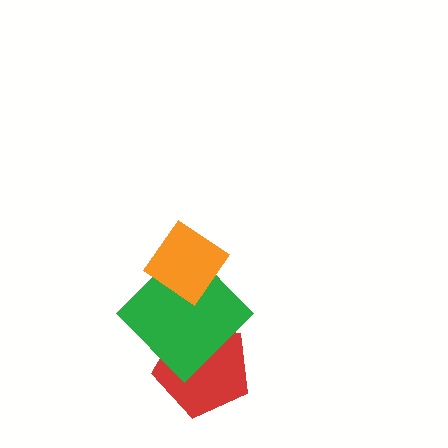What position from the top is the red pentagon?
The red pentagon is 3rd from the top.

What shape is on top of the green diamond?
The orange diamond is on top of the green diamond.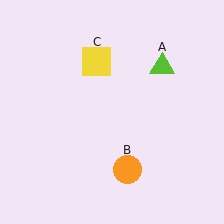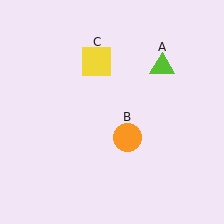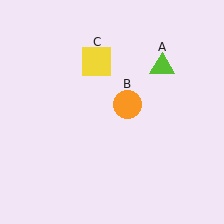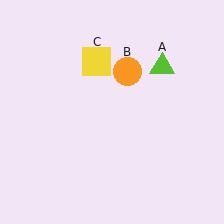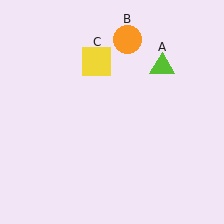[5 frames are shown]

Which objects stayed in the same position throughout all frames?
Lime triangle (object A) and yellow square (object C) remained stationary.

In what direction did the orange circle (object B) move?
The orange circle (object B) moved up.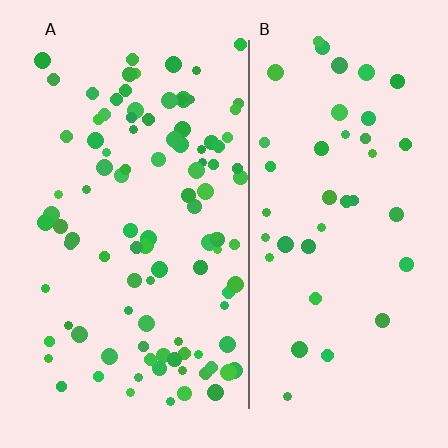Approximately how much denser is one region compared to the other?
Approximately 2.4× — region A over region B.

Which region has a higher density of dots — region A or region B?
A (the left).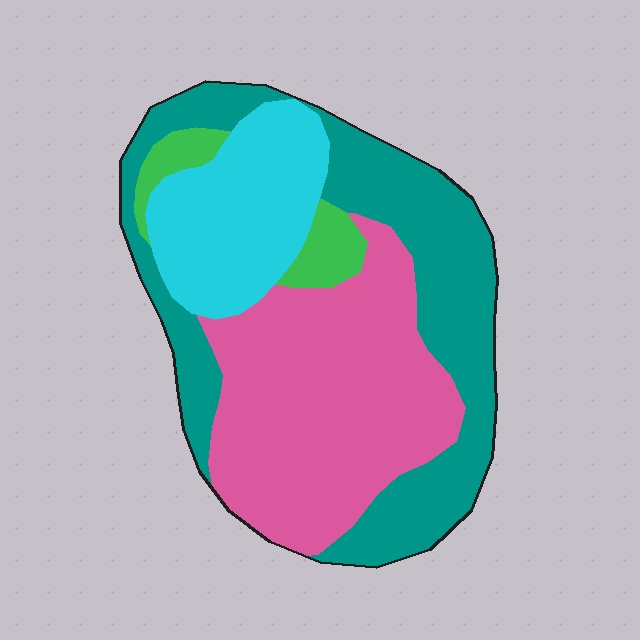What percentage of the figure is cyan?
Cyan covers about 20% of the figure.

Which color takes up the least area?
Green, at roughly 5%.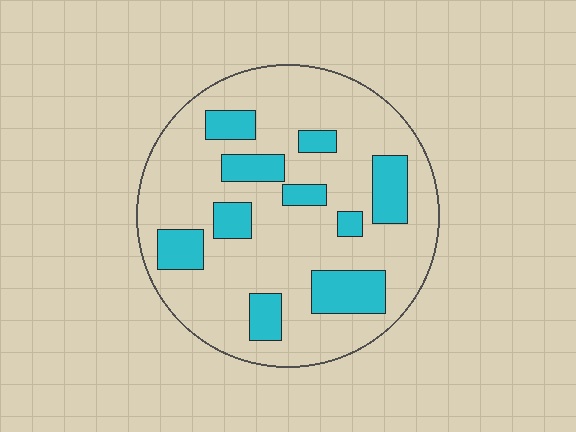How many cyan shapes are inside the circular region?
10.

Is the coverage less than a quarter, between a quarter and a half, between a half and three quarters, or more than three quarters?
Less than a quarter.